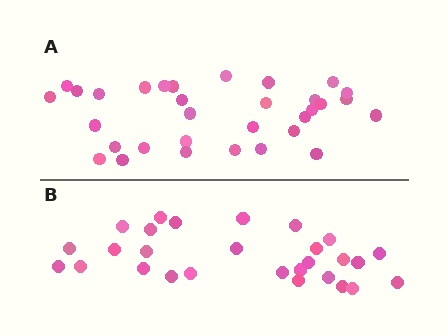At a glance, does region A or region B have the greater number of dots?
Region A (the top region) has more dots.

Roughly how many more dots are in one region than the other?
Region A has about 4 more dots than region B.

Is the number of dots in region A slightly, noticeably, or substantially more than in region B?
Region A has only slightly more — the two regions are fairly close. The ratio is roughly 1.1 to 1.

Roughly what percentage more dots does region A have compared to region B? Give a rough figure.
About 15% more.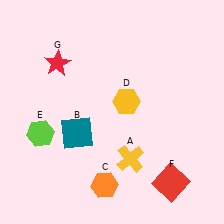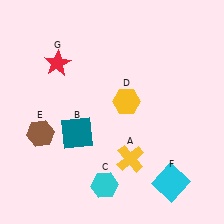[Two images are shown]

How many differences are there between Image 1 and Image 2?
There are 3 differences between the two images.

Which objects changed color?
C changed from orange to cyan. E changed from lime to brown. F changed from red to cyan.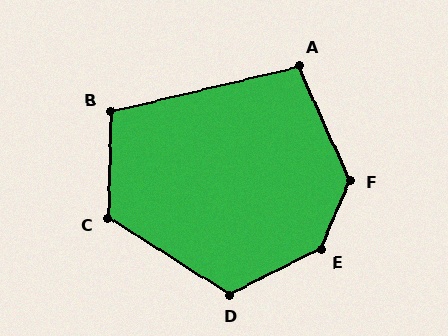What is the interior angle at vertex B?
Approximately 105 degrees (obtuse).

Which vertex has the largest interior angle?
E, at approximately 139 degrees.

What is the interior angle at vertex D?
Approximately 121 degrees (obtuse).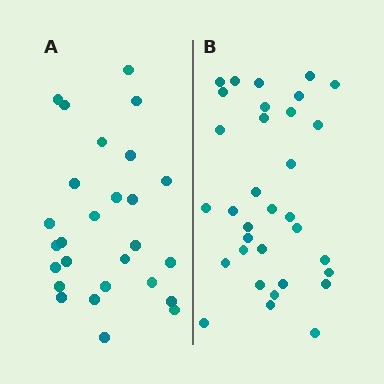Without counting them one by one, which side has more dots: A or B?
Region B (the right region) has more dots.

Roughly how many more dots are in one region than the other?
Region B has about 6 more dots than region A.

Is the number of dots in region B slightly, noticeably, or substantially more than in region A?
Region B has only slightly more — the two regions are fairly close. The ratio is roughly 1.2 to 1.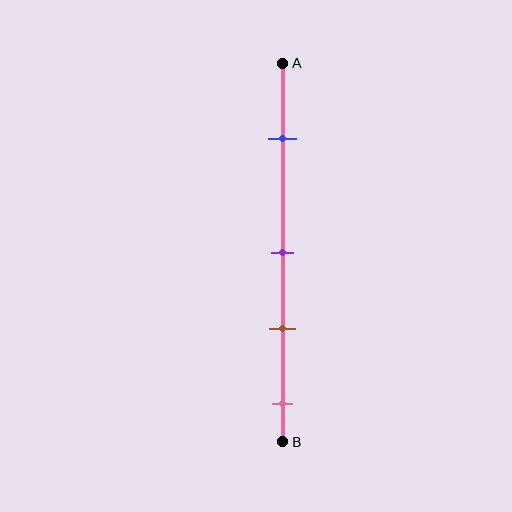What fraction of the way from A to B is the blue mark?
The blue mark is approximately 20% (0.2) of the way from A to B.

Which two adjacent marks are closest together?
The purple and brown marks are the closest adjacent pair.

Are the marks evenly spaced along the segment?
No, the marks are not evenly spaced.